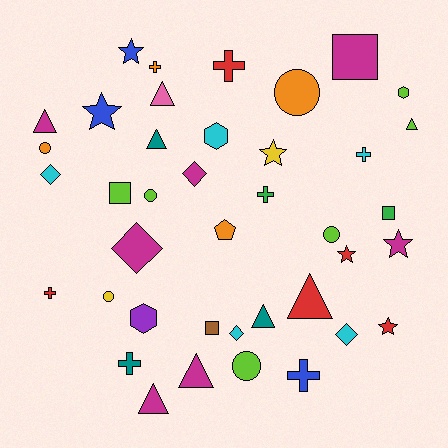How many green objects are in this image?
There are 2 green objects.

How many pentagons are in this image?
There is 1 pentagon.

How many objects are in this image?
There are 40 objects.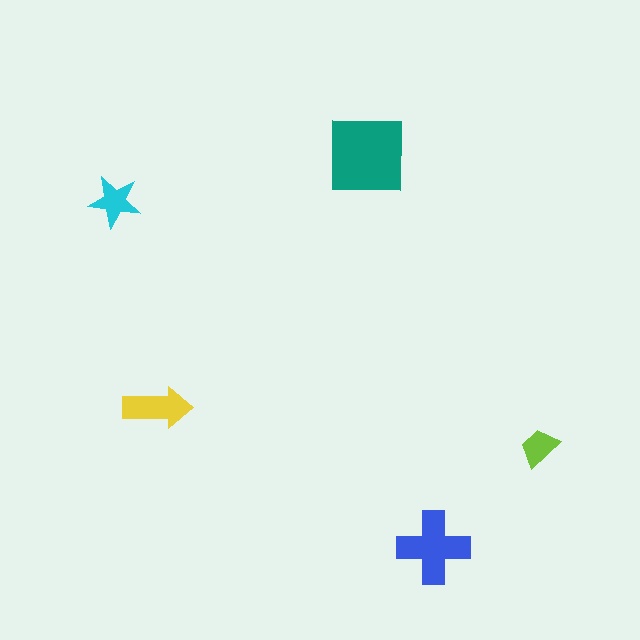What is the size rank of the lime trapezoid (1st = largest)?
5th.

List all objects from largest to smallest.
The teal square, the blue cross, the yellow arrow, the cyan star, the lime trapezoid.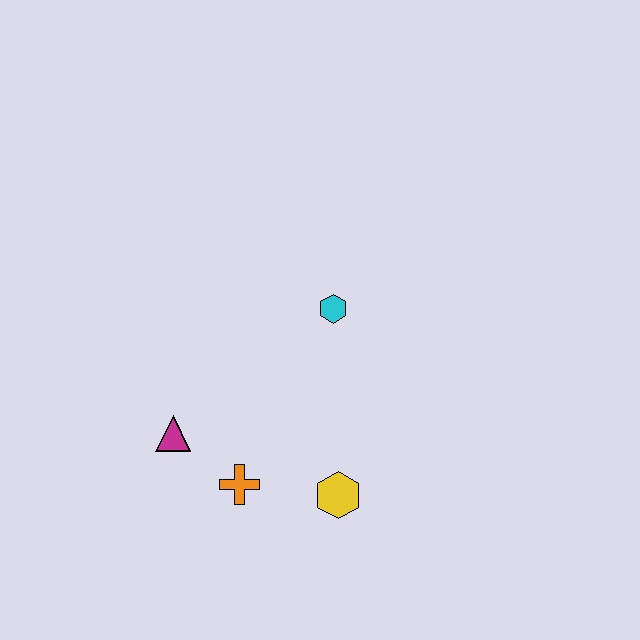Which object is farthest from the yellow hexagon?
The cyan hexagon is farthest from the yellow hexagon.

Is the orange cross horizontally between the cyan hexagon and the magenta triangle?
Yes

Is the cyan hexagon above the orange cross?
Yes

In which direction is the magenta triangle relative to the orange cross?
The magenta triangle is to the left of the orange cross.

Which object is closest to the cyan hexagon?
The yellow hexagon is closest to the cyan hexagon.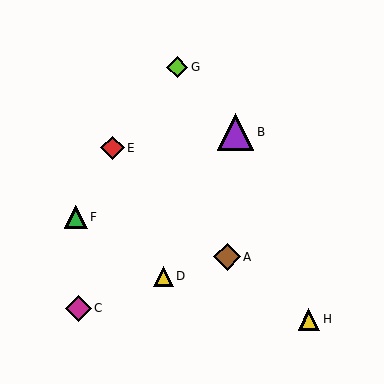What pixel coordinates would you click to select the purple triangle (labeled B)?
Click at (236, 132) to select the purple triangle B.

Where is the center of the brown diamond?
The center of the brown diamond is at (227, 257).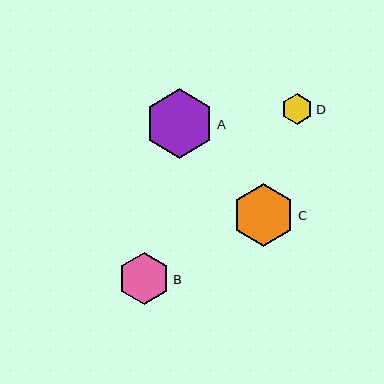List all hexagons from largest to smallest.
From largest to smallest: A, C, B, D.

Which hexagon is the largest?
Hexagon A is the largest with a size of approximately 69 pixels.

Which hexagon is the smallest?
Hexagon D is the smallest with a size of approximately 31 pixels.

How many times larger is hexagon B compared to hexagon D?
Hexagon B is approximately 1.7 times the size of hexagon D.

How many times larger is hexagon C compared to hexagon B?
Hexagon C is approximately 1.2 times the size of hexagon B.